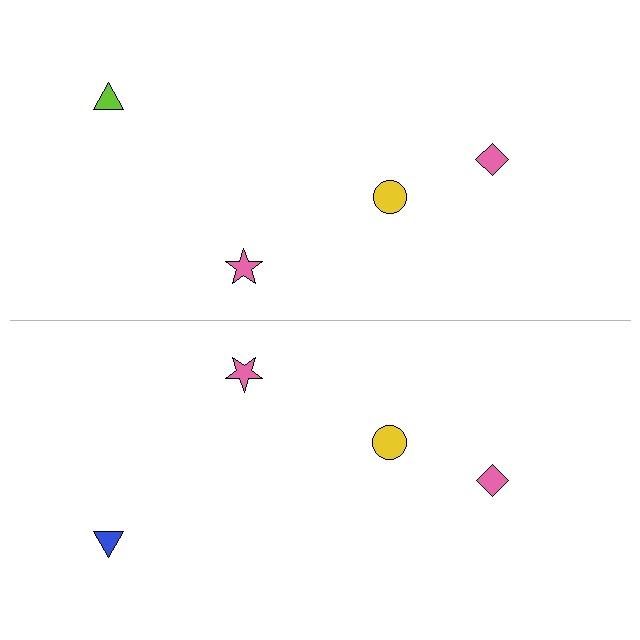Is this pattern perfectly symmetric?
No, the pattern is not perfectly symmetric. The blue triangle on the bottom side breaks the symmetry — its mirror counterpart is lime.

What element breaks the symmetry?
The blue triangle on the bottom side breaks the symmetry — its mirror counterpart is lime.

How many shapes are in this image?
There are 8 shapes in this image.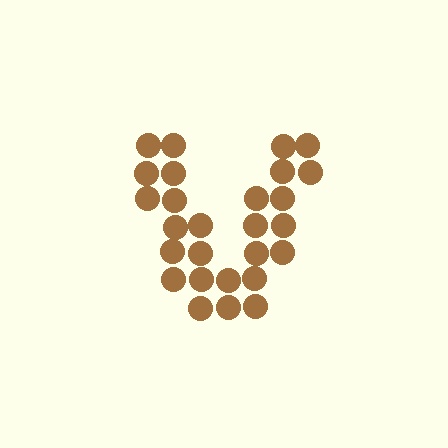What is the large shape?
The large shape is the letter V.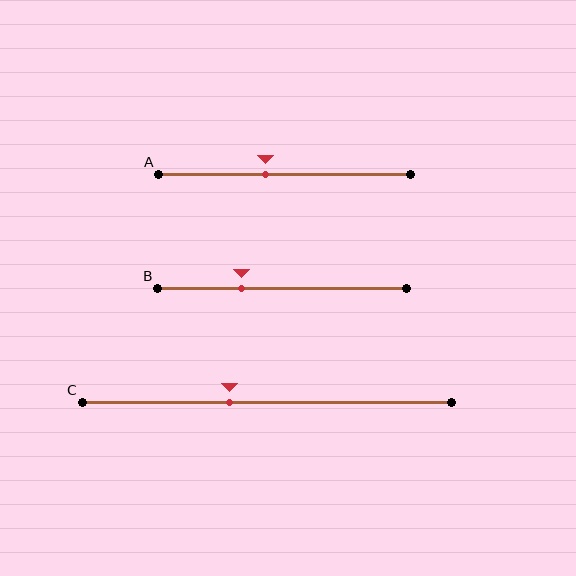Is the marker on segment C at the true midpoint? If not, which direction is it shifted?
No, the marker on segment C is shifted to the left by about 10% of the segment length.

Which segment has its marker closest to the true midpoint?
Segment A has its marker closest to the true midpoint.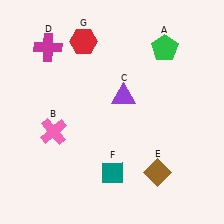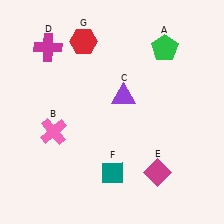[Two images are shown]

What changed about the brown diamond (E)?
In Image 1, E is brown. In Image 2, it changed to magenta.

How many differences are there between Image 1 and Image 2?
There is 1 difference between the two images.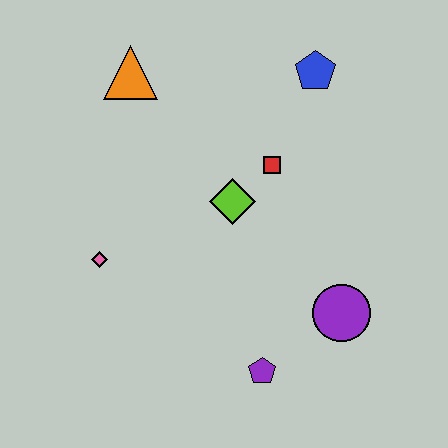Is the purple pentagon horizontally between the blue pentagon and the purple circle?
No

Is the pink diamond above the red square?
No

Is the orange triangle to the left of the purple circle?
Yes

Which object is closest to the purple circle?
The purple pentagon is closest to the purple circle.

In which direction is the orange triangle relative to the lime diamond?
The orange triangle is above the lime diamond.